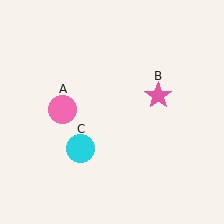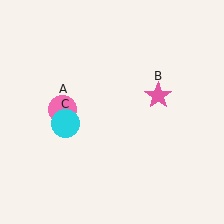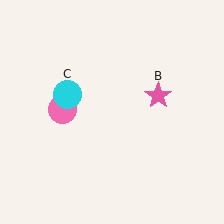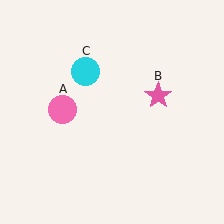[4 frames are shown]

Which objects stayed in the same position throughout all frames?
Pink circle (object A) and pink star (object B) remained stationary.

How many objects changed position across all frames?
1 object changed position: cyan circle (object C).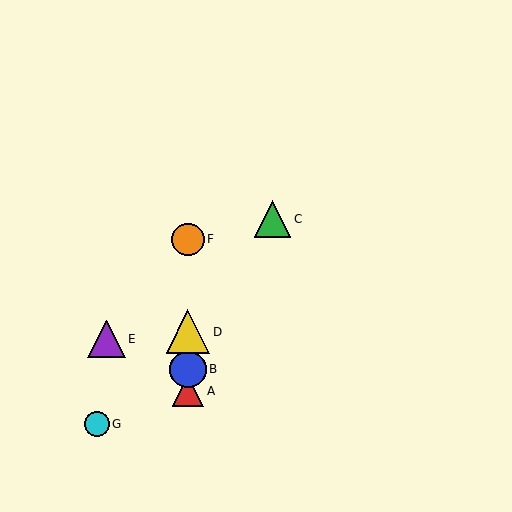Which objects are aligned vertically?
Objects A, B, D, F are aligned vertically.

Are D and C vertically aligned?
No, D is at x≈188 and C is at x≈273.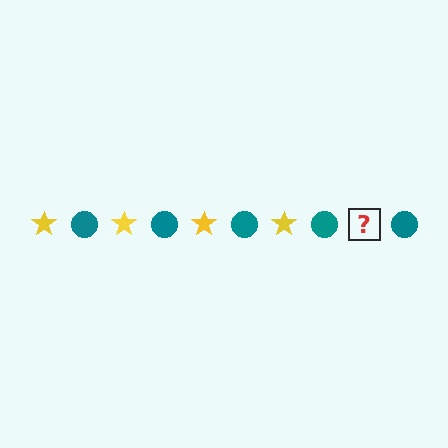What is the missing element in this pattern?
The missing element is a yellow star.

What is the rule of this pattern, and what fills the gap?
The rule is that the pattern alternates between yellow star and teal circle. The gap should be filled with a yellow star.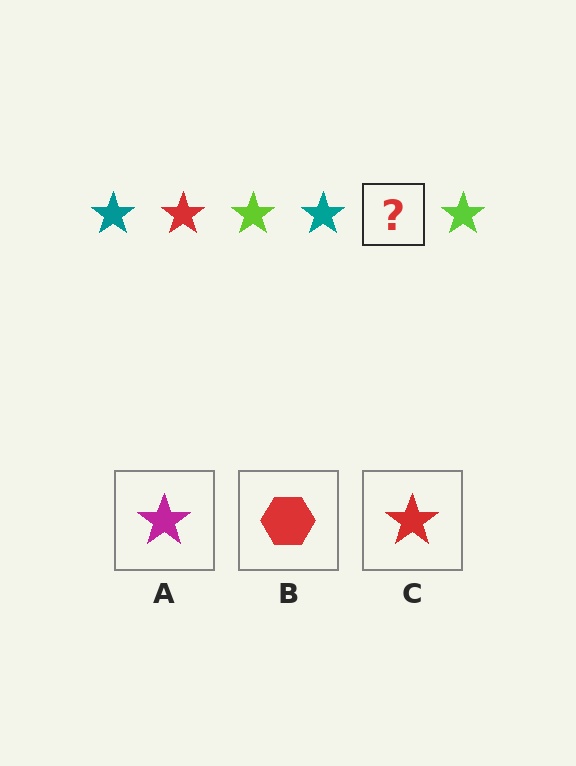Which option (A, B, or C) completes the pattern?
C.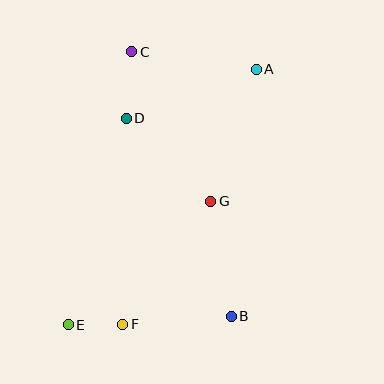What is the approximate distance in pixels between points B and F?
The distance between B and F is approximately 109 pixels.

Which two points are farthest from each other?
Points A and E are farthest from each other.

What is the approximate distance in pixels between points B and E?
The distance between B and E is approximately 163 pixels.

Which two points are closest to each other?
Points E and F are closest to each other.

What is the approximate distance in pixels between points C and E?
The distance between C and E is approximately 280 pixels.